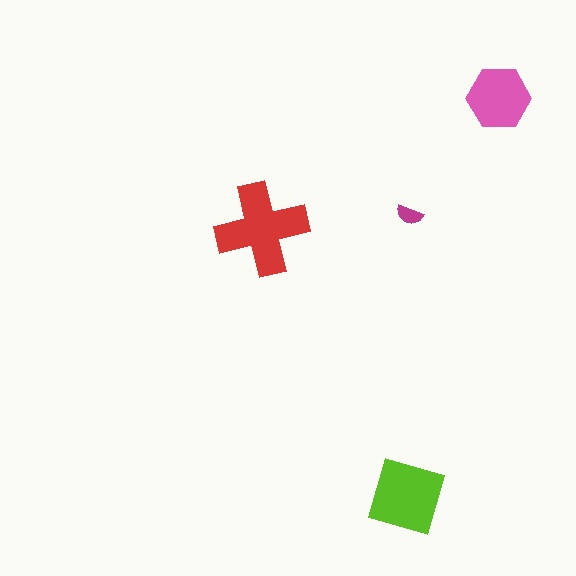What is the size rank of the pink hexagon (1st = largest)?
3rd.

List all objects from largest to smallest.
The red cross, the lime square, the pink hexagon, the magenta semicircle.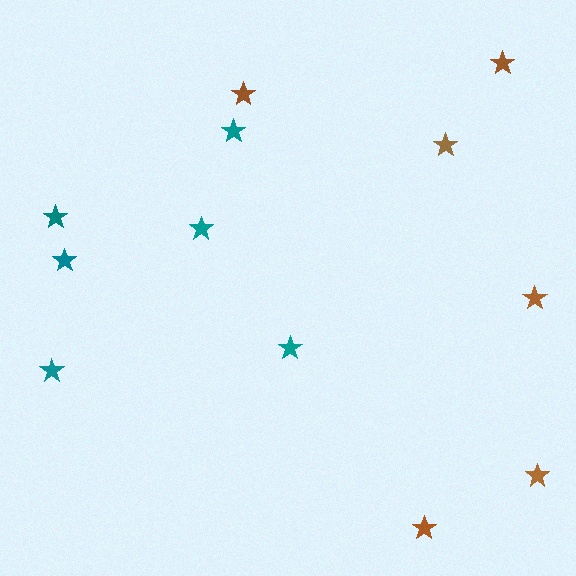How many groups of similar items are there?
There are 2 groups: one group of brown stars (6) and one group of teal stars (6).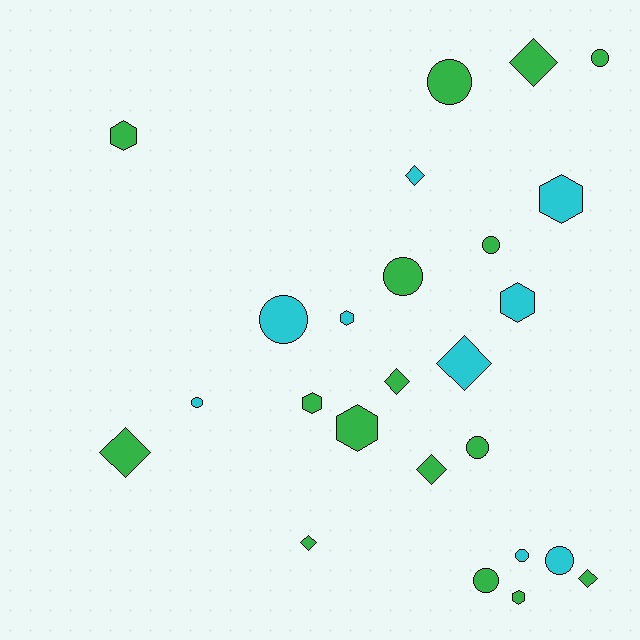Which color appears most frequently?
Green, with 16 objects.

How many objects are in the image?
There are 25 objects.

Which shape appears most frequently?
Circle, with 10 objects.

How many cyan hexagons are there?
There are 3 cyan hexagons.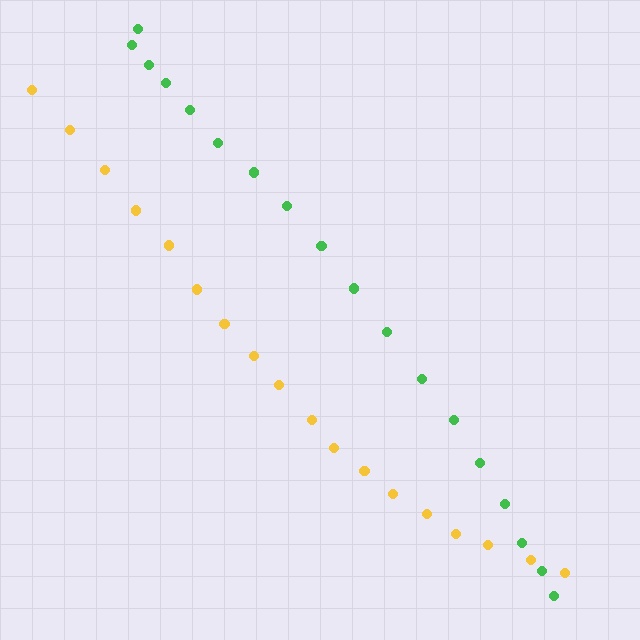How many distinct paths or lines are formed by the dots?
There are 2 distinct paths.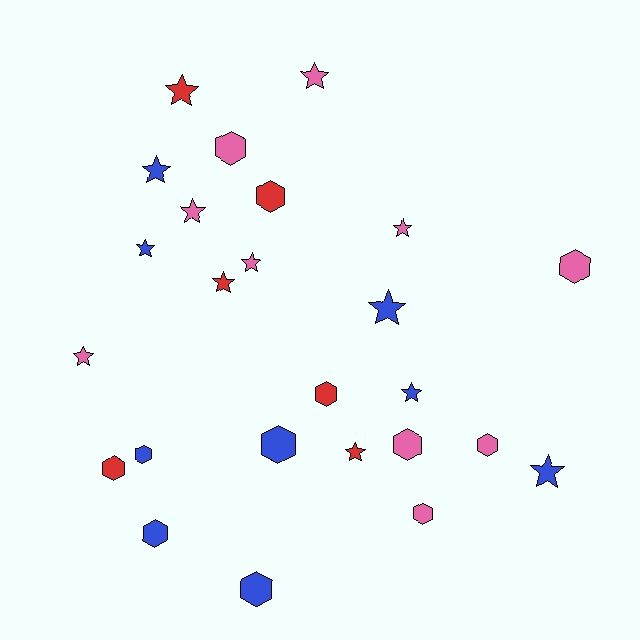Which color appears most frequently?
Pink, with 10 objects.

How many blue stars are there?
There are 5 blue stars.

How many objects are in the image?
There are 25 objects.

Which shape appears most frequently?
Star, with 13 objects.